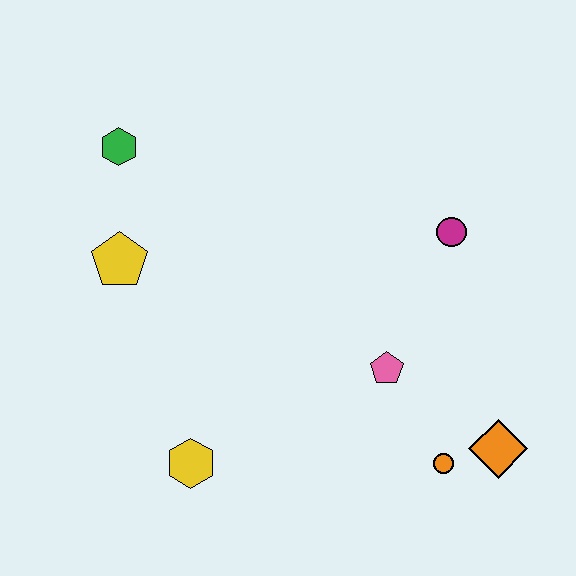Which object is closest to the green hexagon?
The yellow pentagon is closest to the green hexagon.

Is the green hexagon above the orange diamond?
Yes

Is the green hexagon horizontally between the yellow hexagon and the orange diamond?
No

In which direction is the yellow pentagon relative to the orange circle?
The yellow pentagon is to the left of the orange circle.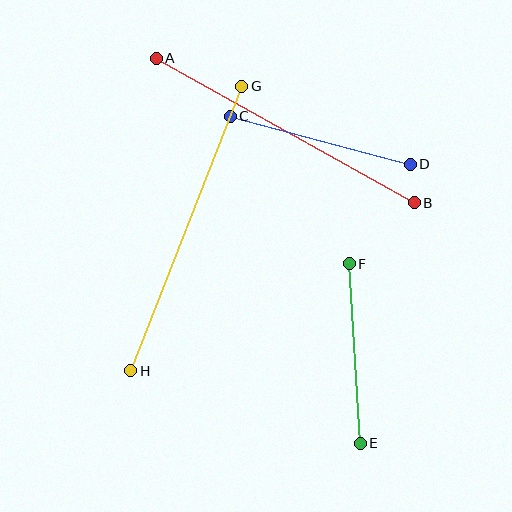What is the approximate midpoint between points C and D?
The midpoint is at approximately (320, 140) pixels.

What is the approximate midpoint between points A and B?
The midpoint is at approximately (285, 130) pixels.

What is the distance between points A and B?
The distance is approximately 296 pixels.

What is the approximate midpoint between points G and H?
The midpoint is at approximately (186, 228) pixels.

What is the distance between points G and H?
The distance is approximately 306 pixels.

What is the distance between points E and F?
The distance is approximately 180 pixels.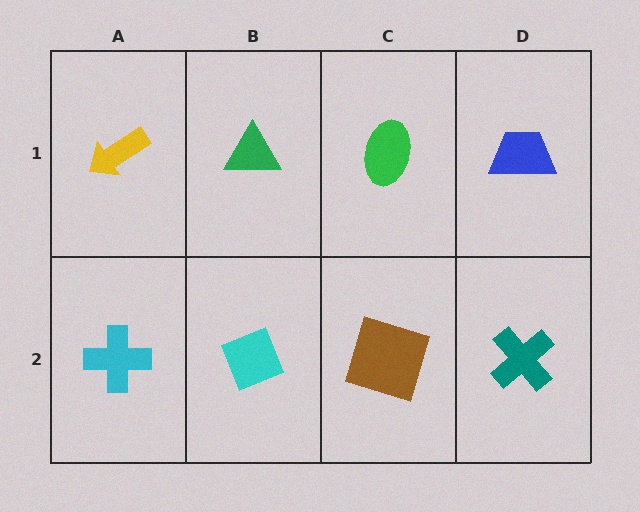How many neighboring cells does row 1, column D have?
2.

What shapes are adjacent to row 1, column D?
A teal cross (row 2, column D), a green ellipse (row 1, column C).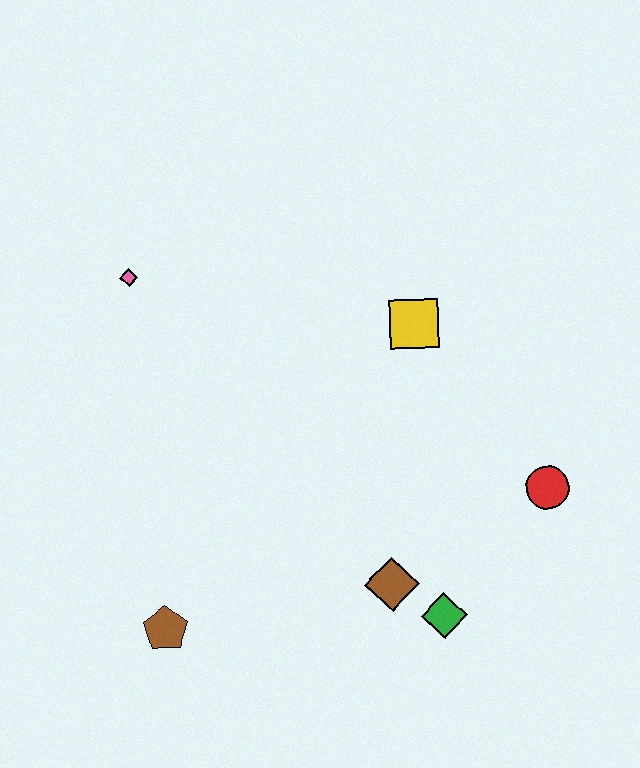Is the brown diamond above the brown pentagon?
Yes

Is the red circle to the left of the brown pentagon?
No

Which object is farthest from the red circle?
The pink diamond is farthest from the red circle.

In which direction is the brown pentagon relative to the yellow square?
The brown pentagon is below the yellow square.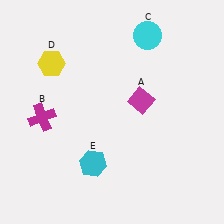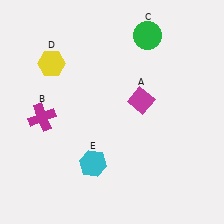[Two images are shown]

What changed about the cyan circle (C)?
In Image 1, C is cyan. In Image 2, it changed to green.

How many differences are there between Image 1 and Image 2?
There is 1 difference between the two images.